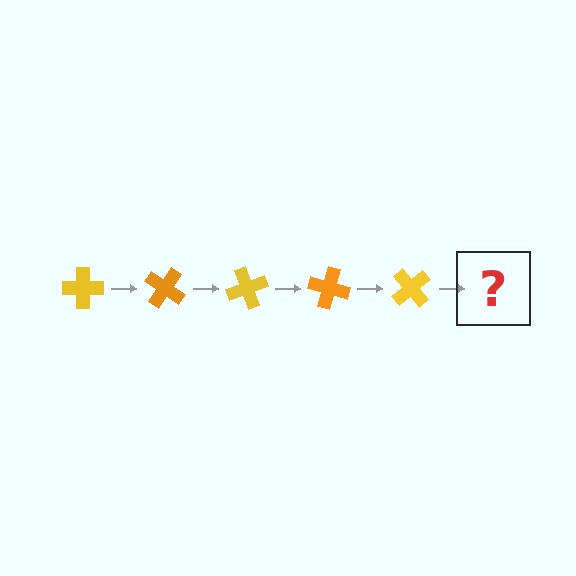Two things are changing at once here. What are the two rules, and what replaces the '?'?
The two rules are that it rotates 35 degrees each step and the color cycles through yellow and orange. The '?' should be an orange cross, rotated 175 degrees from the start.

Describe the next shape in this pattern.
It should be an orange cross, rotated 175 degrees from the start.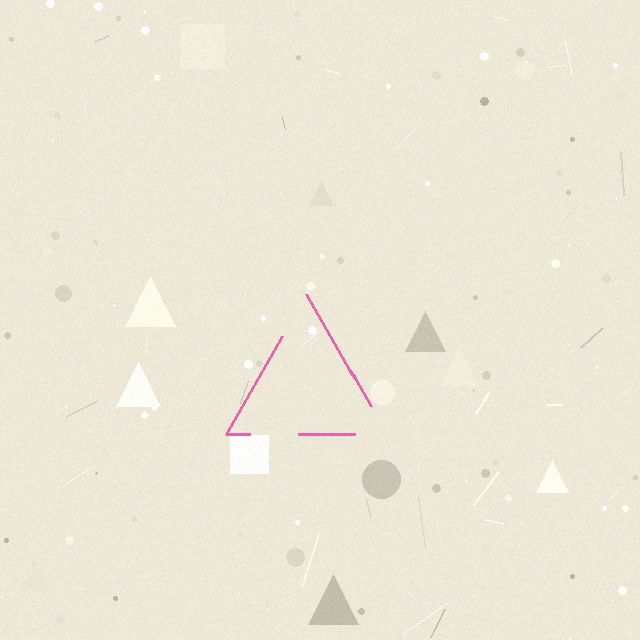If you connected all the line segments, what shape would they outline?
They would outline a triangle.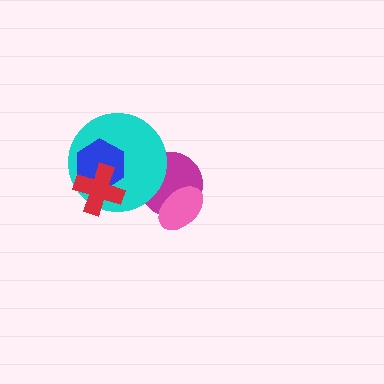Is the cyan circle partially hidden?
Yes, it is partially covered by another shape.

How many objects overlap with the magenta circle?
2 objects overlap with the magenta circle.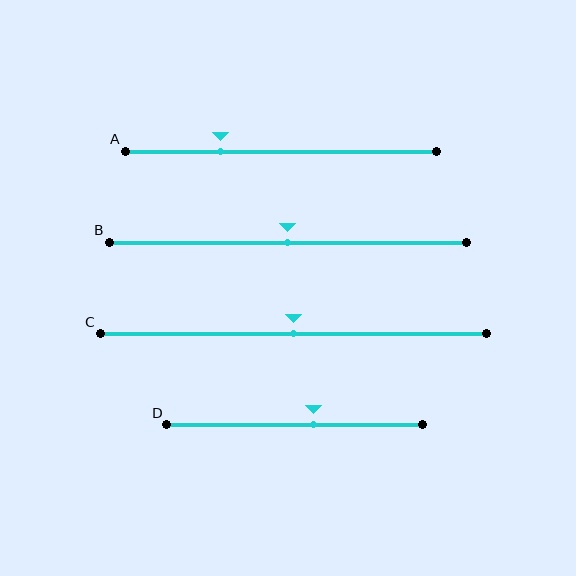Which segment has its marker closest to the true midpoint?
Segment B has its marker closest to the true midpoint.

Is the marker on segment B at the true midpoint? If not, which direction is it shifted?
Yes, the marker on segment B is at the true midpoint.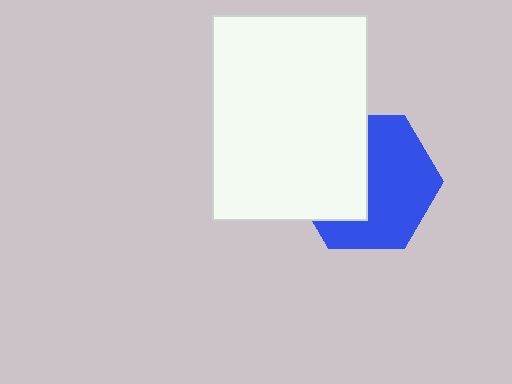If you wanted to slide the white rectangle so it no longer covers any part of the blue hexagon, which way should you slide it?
Slide it left — that is the most direct way to separate the two shapes.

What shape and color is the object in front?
The object in front is a white rectangle.